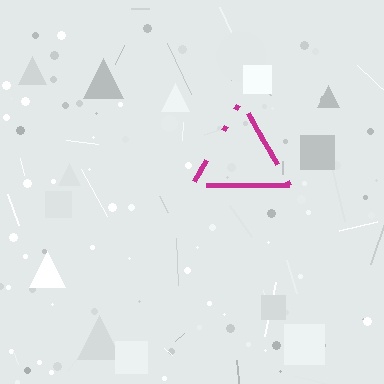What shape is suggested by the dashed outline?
The dashed outline suggests a triangle.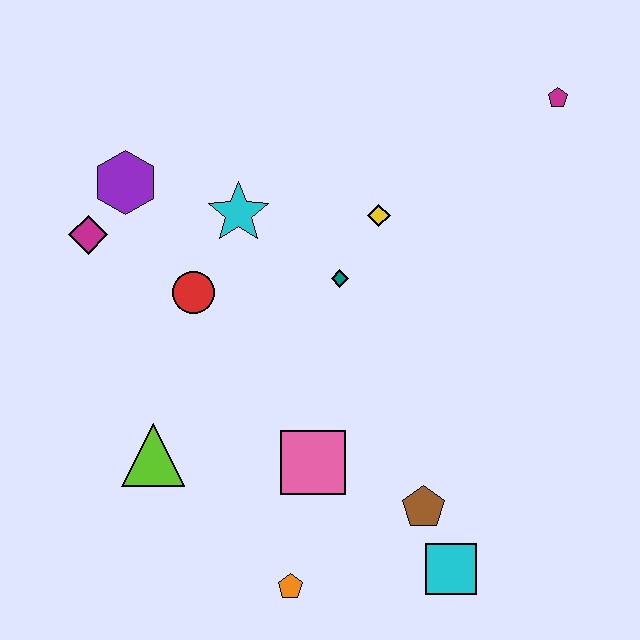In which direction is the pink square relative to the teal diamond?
The pink square is below the teal diamond.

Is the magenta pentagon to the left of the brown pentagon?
No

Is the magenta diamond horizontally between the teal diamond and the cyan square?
No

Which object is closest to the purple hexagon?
The magenta diamond is closest to the purple hexagon.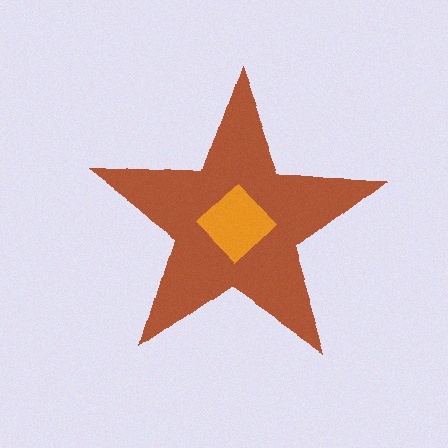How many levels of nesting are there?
2.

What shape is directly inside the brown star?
The orange diamond.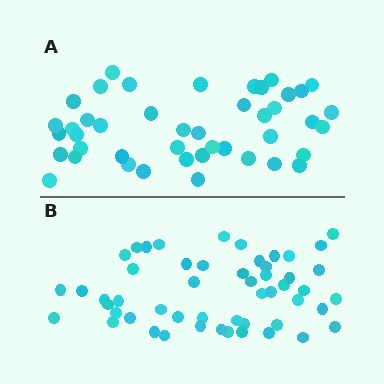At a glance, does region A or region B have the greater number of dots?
Region B (the bottom region) has more dots.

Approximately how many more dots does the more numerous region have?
Region B has roughly 8 or so more dots than region A.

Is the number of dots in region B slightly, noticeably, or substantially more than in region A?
Region B has only slightly more — the two regions are fairly close. The ratio is roughly 1.2 to 1.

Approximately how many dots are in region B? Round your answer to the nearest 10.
About 50 dots. (The exact count is 52, which rounds to 50.)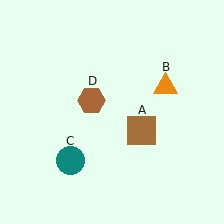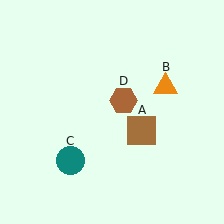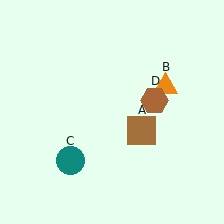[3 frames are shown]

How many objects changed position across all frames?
1 object changed position: brown hexagon (object D).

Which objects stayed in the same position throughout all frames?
Brown square (object A) and orange triangle (object B) and teal circle (object C) remained stationary.